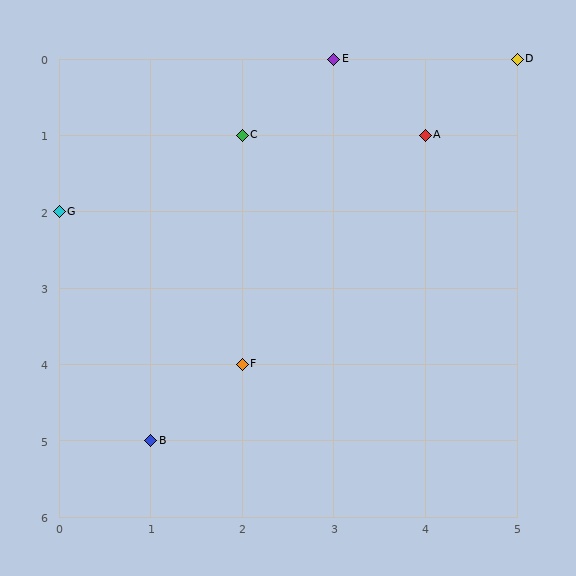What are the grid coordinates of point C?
Point C is at grid coordinates (2, 1).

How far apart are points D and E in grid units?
Points D and E are 2 columns apart.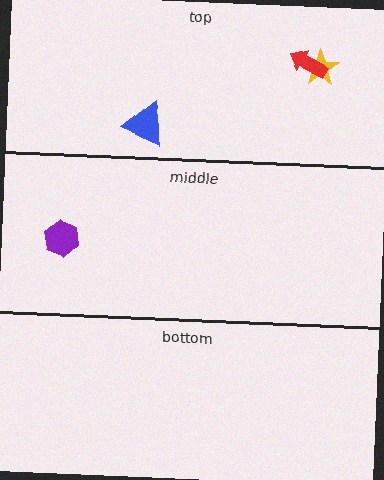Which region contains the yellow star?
The top region.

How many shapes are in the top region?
3.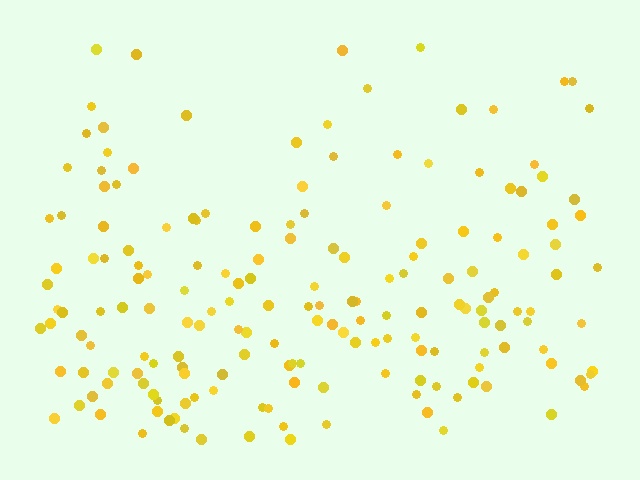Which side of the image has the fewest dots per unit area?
The top.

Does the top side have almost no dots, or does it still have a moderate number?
Still a moderate number, just noticeably fewer than the bottom.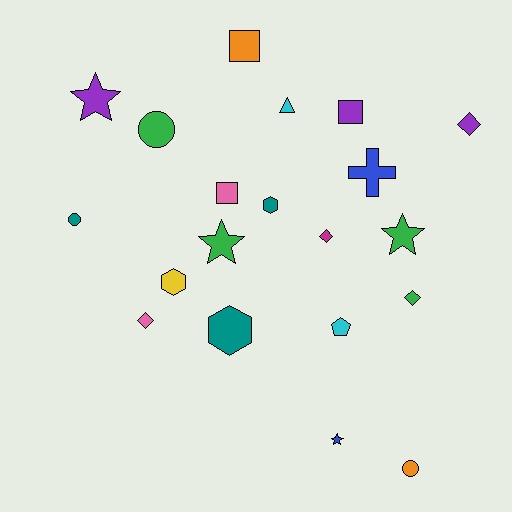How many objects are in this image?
There are 20 objects.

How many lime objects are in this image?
There are no lime objects.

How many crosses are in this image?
There is 1 cross.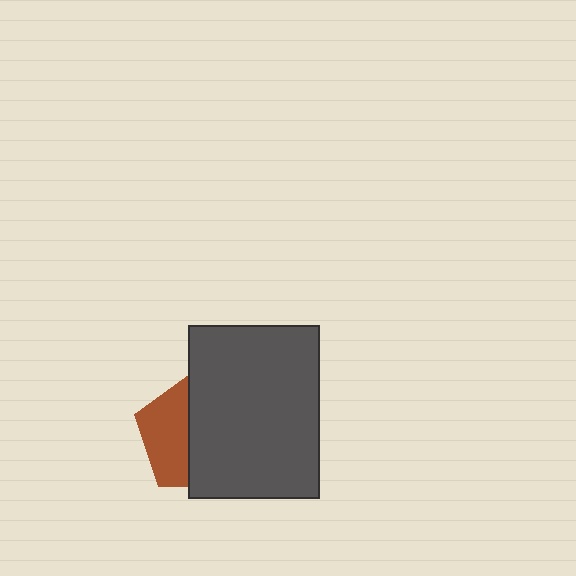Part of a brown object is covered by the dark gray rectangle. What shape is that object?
It is a pentagon.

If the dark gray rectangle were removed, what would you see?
You would see the complete brown pentagon.